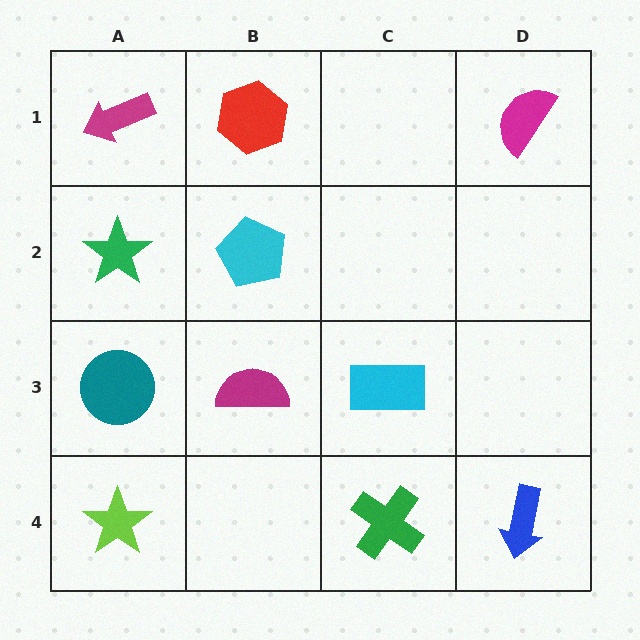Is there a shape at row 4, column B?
No, that cell is empty.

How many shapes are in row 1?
3 shapes.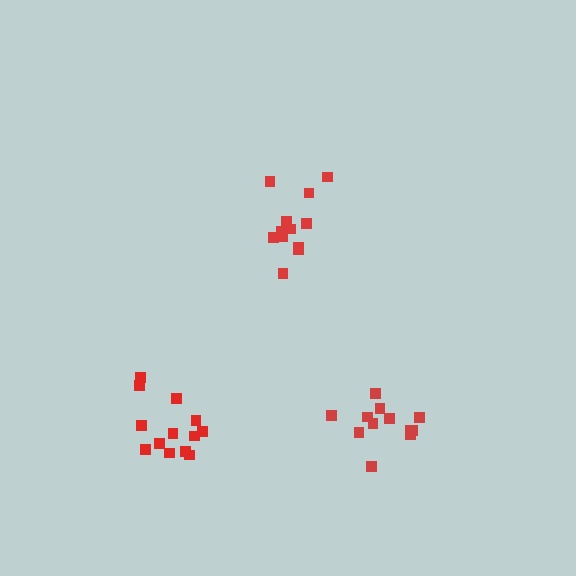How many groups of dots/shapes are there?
There are 3 groups.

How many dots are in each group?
Group 1: 13 dots, Group 2: 13 dots, Group 3: 12 dots (38 total).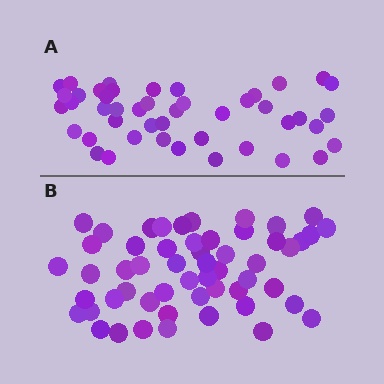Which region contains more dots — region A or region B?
Region B (the bottom region) has more dots.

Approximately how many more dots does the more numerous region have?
Region B has roughly 8 or so more dots than region A.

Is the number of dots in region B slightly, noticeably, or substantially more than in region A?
Region B has only slightly more — the two regions are fairly close. The ratio is roughly 1.2 to 1.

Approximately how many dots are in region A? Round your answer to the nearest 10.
About 40 dots. (The exact count is 45, which rounds to 40.)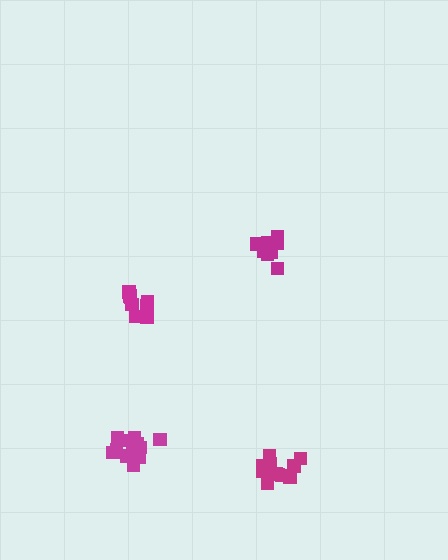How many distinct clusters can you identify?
There are 4 distinct clusters.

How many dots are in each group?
Group 1: 12 dots, Group 2: 11 dots, Group 3: 14 dots, Group 4: 9 dots (46 total).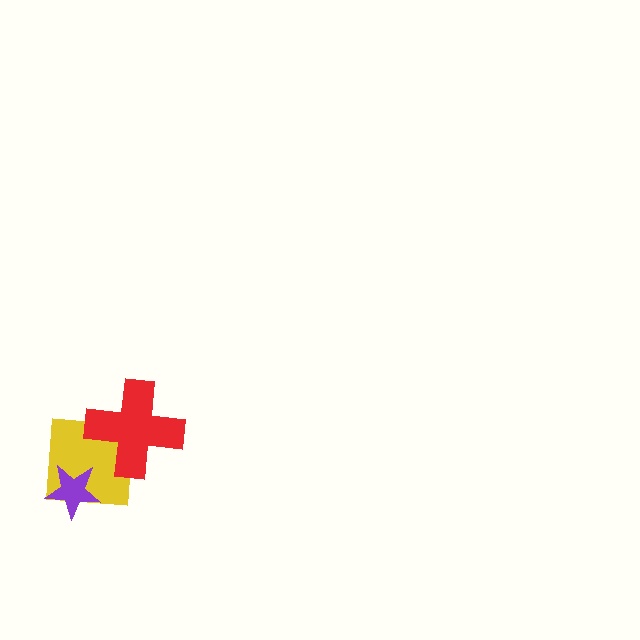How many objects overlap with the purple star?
1 object overlaps with the purple star.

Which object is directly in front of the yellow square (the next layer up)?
The purple star is directly in front of the yellow square.